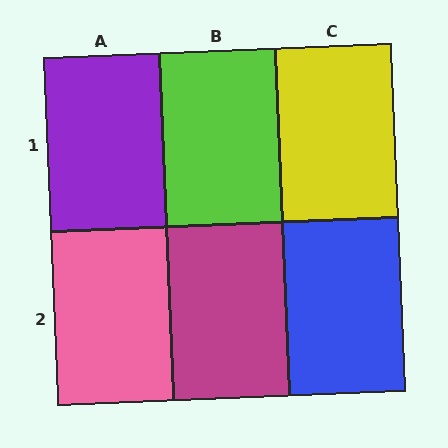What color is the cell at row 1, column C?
Yellow.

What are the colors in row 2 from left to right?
Pink, magenta, blue.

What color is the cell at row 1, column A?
Purple.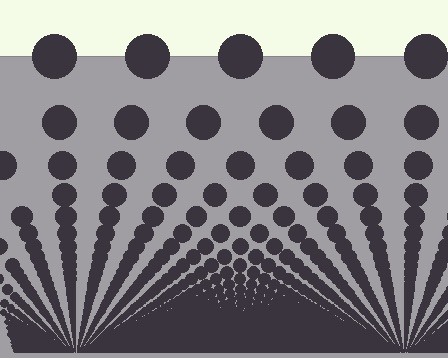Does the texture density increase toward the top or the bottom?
Density increases toward the bottom.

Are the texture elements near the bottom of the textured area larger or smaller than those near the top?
Smaller. The gradient is inverted — elements near the bottom are smaller and denser.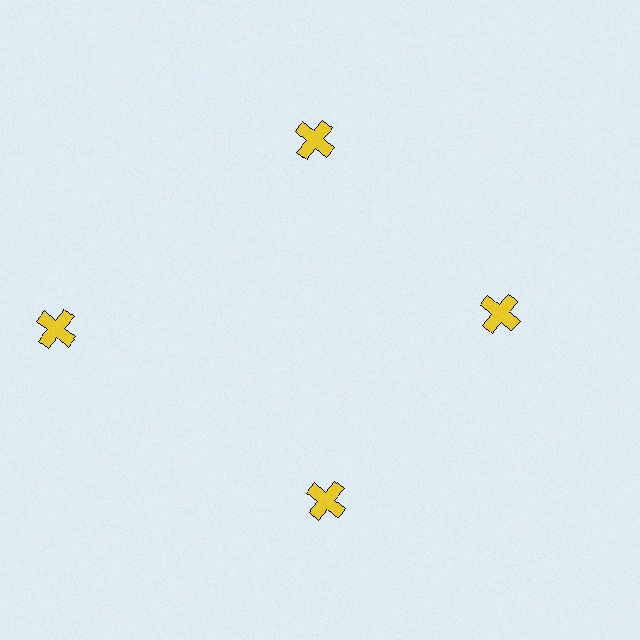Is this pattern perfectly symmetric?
No. The 4 yellow crosses are arranged in a ring, but one element near the 9 o'clock position is pushed outward from the center, breaking the 4-fold rotational symmetry.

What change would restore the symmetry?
The symmetry would be restored by moving it inward, back onto the ring so that all 4 crosses sit at equal angles and equal distance from the center.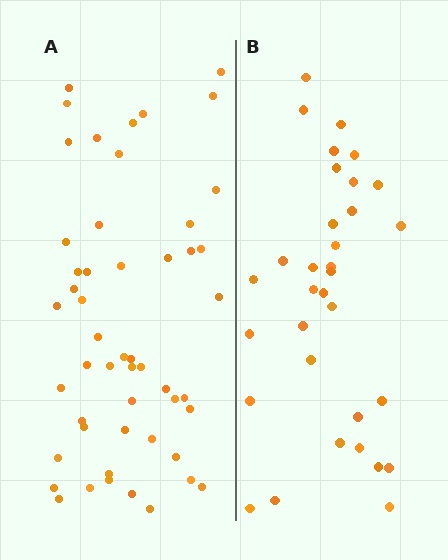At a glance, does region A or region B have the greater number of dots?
Region A (the left region) has more dots.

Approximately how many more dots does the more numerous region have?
Region A has approximately 20 more dots than region B.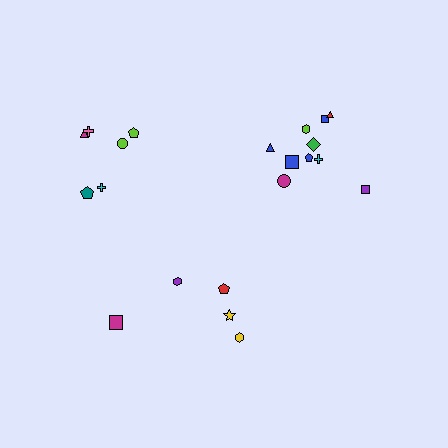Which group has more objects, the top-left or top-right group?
The top-right group.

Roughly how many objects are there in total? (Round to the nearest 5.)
Roughly 20 objects in total.